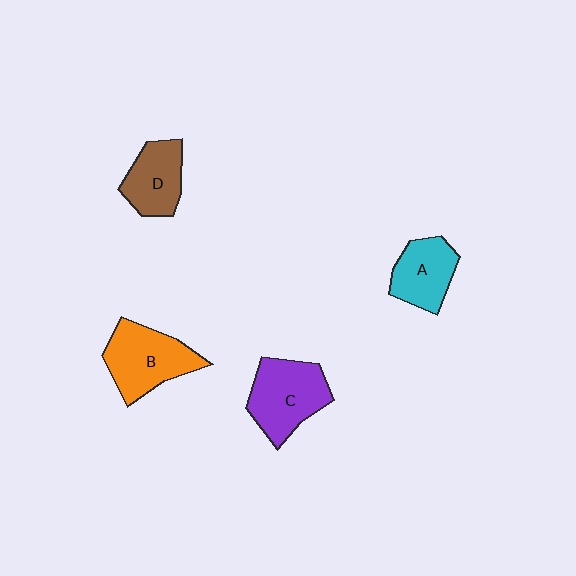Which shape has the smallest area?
Shape D (brown).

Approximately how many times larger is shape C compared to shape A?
Approximately 1.3 times.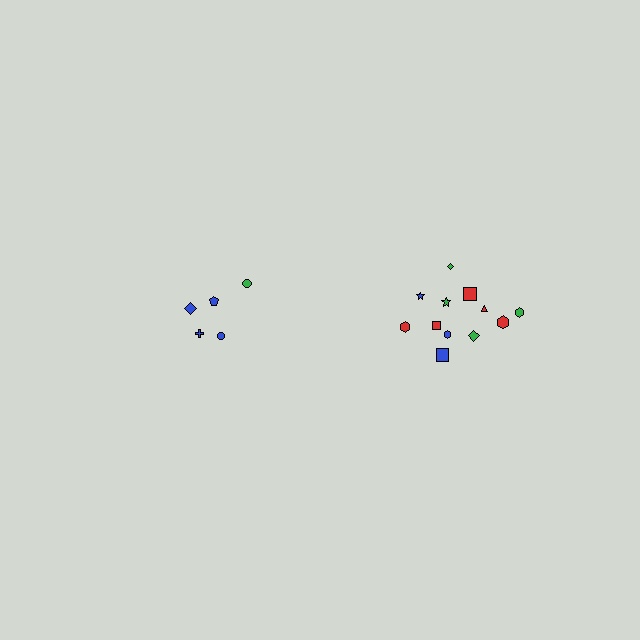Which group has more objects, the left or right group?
The right group.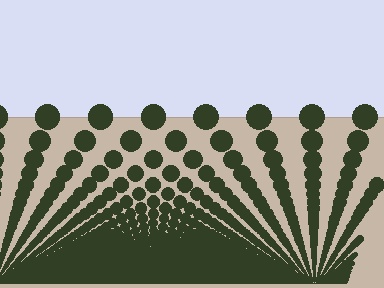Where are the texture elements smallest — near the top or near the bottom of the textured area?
Near the bottom.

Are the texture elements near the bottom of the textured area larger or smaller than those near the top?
Smaller. The gradient is inverted — elements near the bottom are smaller and denser.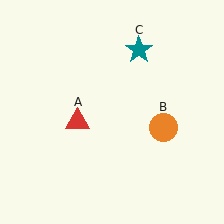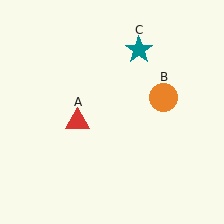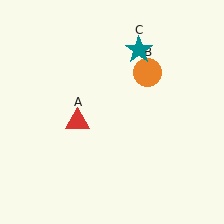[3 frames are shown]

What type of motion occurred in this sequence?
The orange circle (object B) rotated counterclockwise around the center of the scene.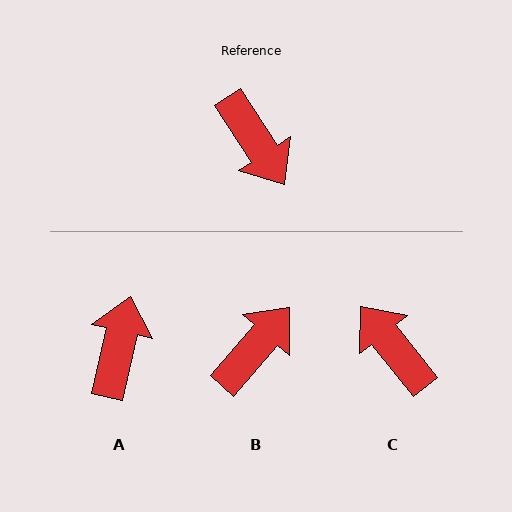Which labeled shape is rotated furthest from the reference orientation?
C, about 174 degrees away.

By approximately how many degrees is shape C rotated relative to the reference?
Approximately 174 degrees clockwise.